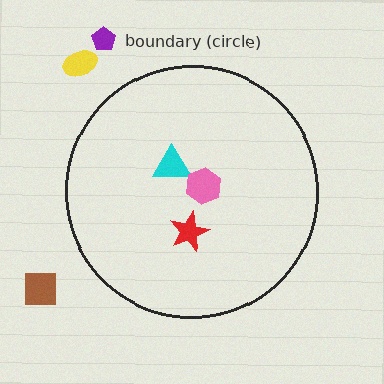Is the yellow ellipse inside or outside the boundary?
Outside.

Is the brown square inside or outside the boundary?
Outside.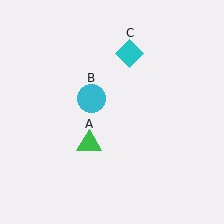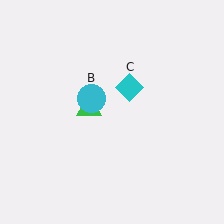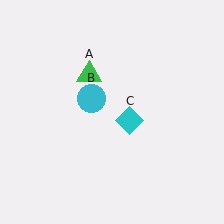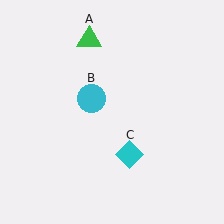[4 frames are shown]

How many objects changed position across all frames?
2 objects changed position: green triangle (object A), cyan diamond (object C).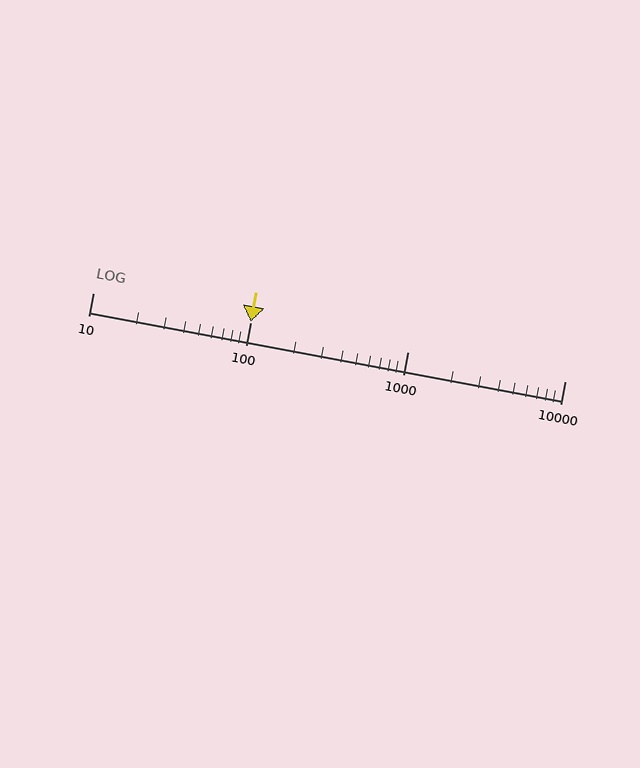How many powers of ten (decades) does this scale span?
The scale spans 3 decades, from 10 to 10000.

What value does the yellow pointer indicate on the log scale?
The pointer indicates approximately 100.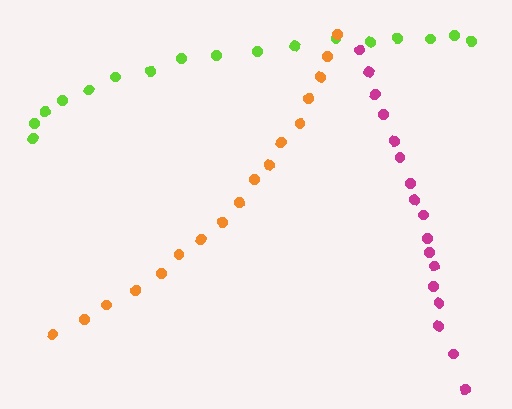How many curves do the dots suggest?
There are 3 distinct paths.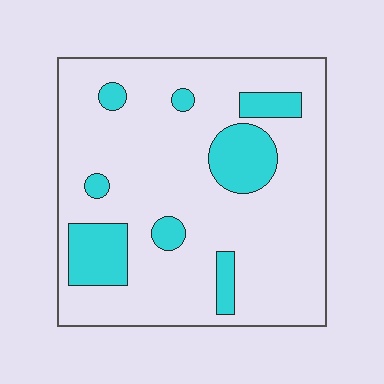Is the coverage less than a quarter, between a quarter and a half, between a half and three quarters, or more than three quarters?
Less than a quarter.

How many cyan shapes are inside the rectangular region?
8.